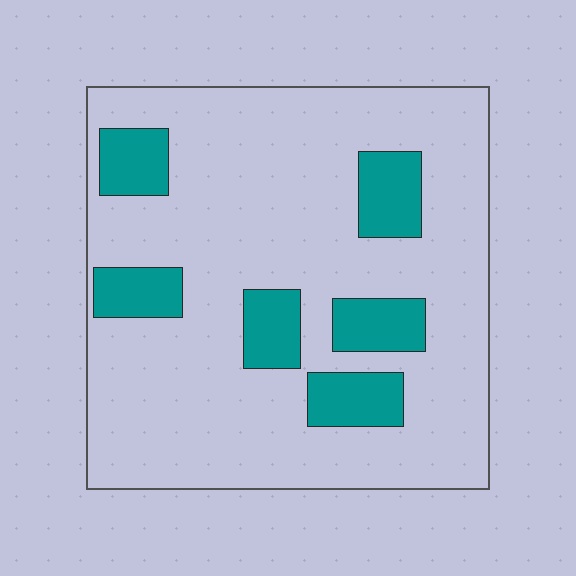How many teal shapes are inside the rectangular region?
6.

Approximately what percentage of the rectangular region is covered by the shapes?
Approximately 20%.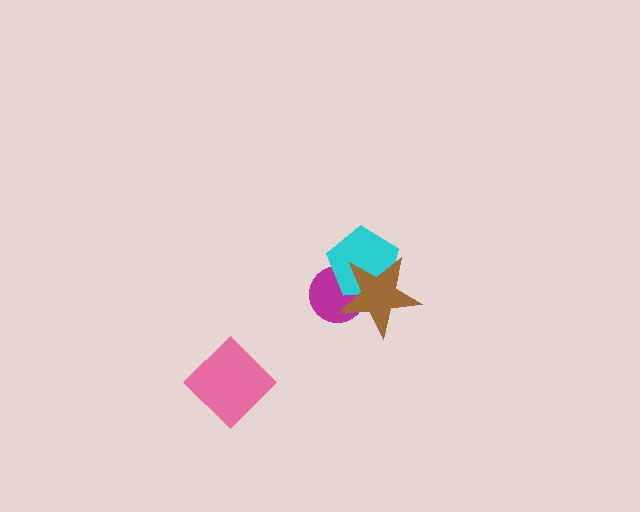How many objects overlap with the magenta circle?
2 objects overlap with the magenta circle.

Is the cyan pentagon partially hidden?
Yes, it is partially covered by another shape.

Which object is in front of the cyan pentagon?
The brown star is in front of the cyan pentagon.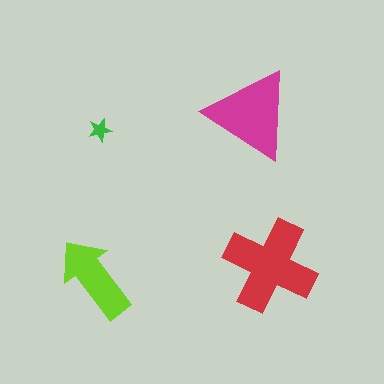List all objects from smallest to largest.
The green star, the lime arrow, the magenta triangle, the red cross.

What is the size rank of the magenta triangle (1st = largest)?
2nd.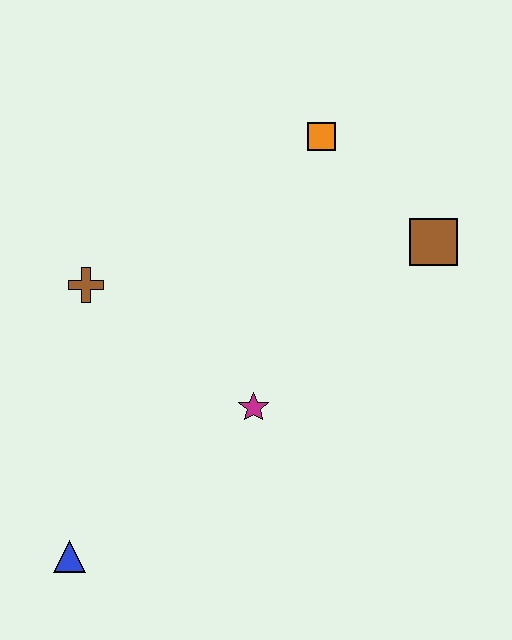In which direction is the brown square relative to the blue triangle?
The brown square is to the right of the blue triangle.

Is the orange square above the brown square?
Yes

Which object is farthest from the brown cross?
The brown square is farthest from the brown cross.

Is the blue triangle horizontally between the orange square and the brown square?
No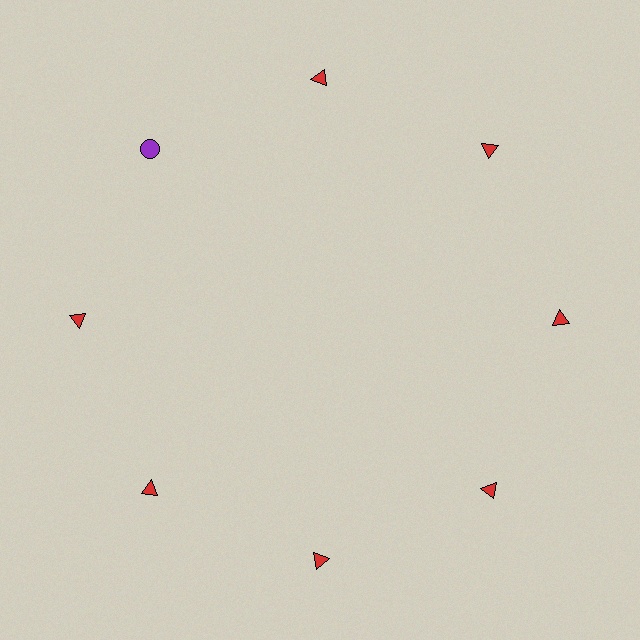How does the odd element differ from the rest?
It differs in both color (purple instead of red) and shape (circle instead of triangle).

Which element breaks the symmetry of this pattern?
The purple circle at roughly the 10 o'clock position breaks the symmetry. All other shapes are red triangles.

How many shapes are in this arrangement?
There are 8 shapes arranged in a ring pattern.